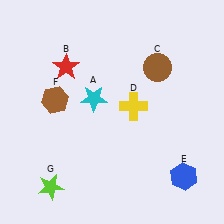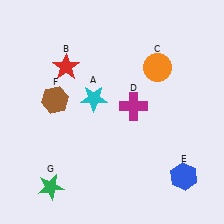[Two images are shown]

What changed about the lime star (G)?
In Image 1, G is lime. In Image 2, it changed to green.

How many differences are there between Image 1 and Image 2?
There are 3 differences between the two images.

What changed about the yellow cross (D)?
In Image 1, D is yellow. In Image 2, it changed to magenta.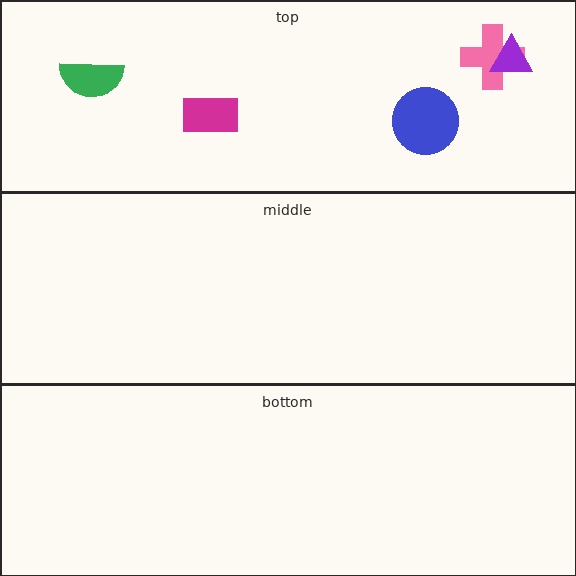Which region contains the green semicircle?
The top region.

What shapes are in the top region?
The green semicircle, the pink cross, the magenta rectangle, the blue circle, the purple triangle.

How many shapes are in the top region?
5.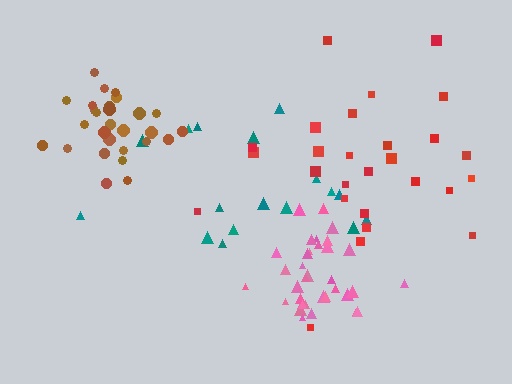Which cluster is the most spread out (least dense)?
Teal.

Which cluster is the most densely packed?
Pink.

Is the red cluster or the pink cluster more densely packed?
Pink.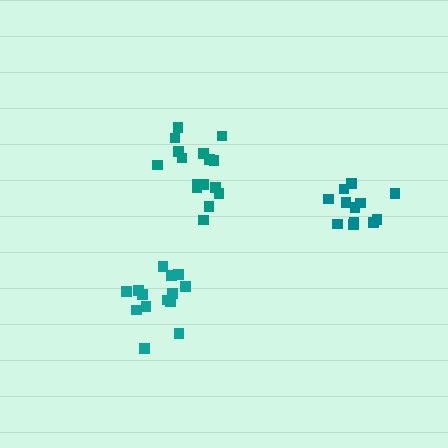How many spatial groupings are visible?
There are 3 spatial groupings.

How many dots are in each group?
Group 1: 12 dots, Group 2: 16 dots, Group 3: 14 dots (42 total).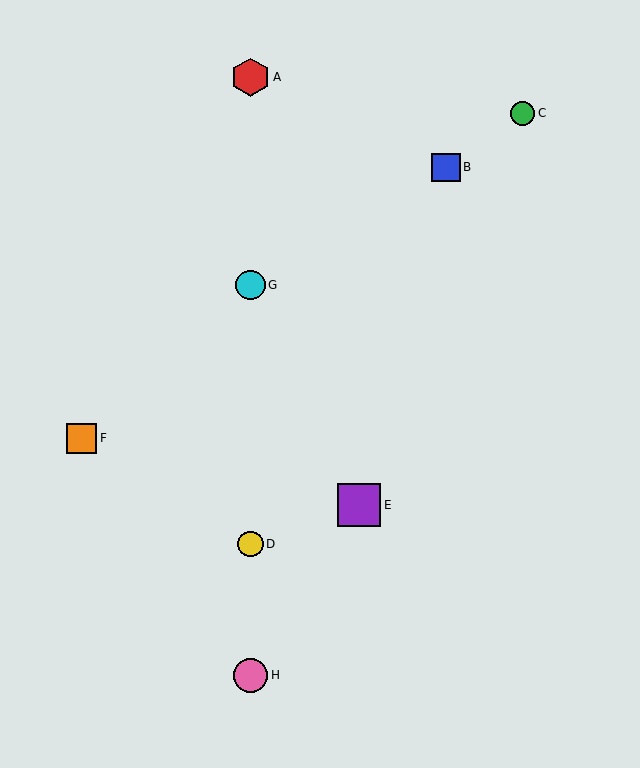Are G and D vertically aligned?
Yes, both are at x≈251.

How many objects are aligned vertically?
4 objects (A, D, G, H) are aligned vertically.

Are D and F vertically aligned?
No, D is at x≈251 and F is at x≈81.